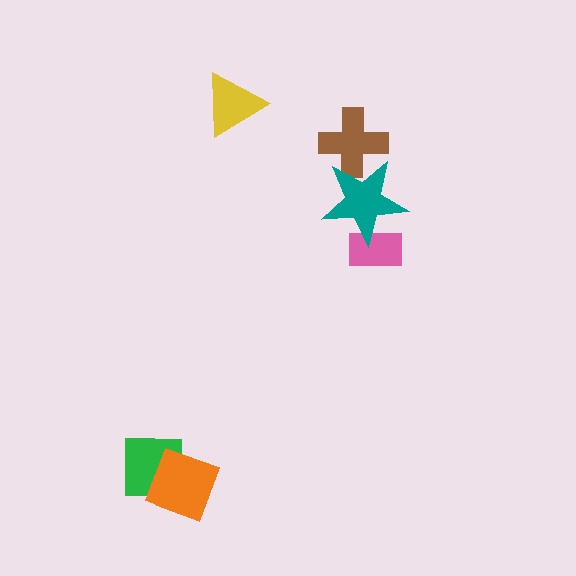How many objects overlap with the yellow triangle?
0 objects overlap with the yellow triangle.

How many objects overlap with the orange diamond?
1 object overlaps with the orange diamond.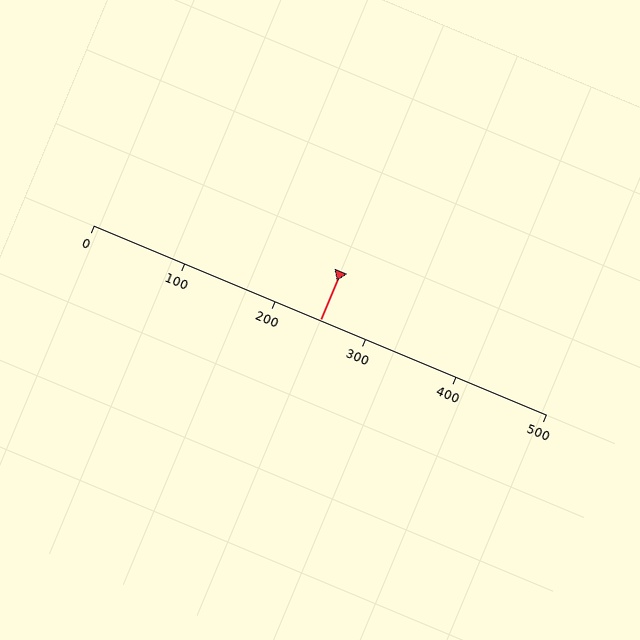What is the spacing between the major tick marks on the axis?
The major ticks are spaced 100 apart.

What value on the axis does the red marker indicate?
The marker indicates approximately 250.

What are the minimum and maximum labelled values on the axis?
The axis runs from 0 to 500.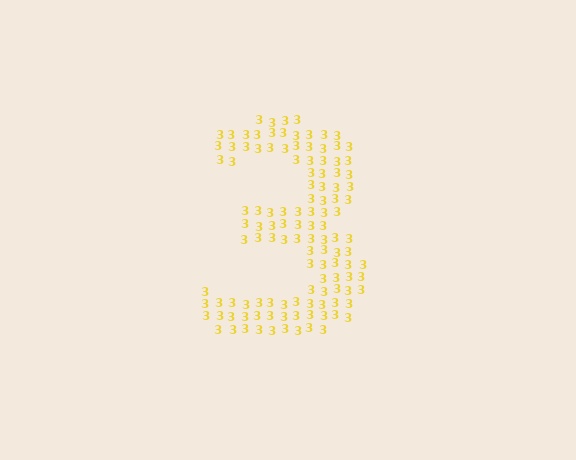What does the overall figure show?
The overall figure shows the digit 3.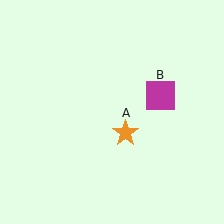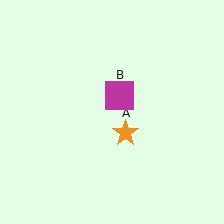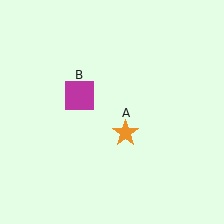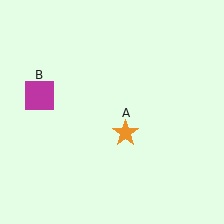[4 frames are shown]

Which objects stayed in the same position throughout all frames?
Orange star (object A) remained stationary.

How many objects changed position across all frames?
1 object changed position: magenta square (object B).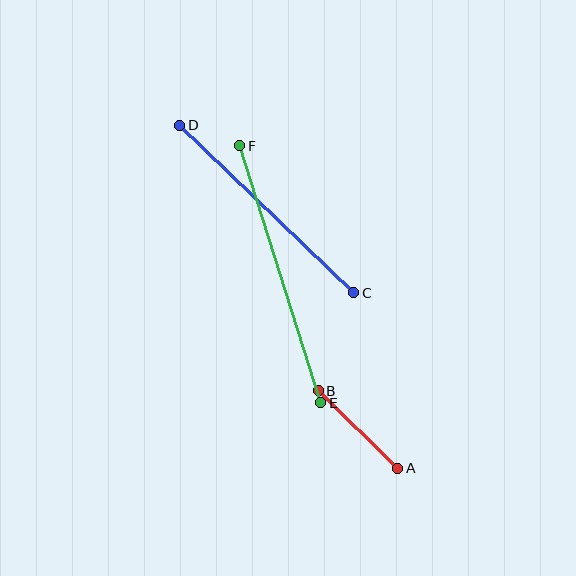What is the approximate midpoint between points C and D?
The midpoint is at approximately (267, 209) pixels.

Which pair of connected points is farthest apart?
Points E and F are farthest apart.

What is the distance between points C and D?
The distance is approximately 241 pixels.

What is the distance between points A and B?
The distance is approximately 111 pixels.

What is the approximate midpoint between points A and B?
The midpoint is at approximately (358, 430) pixels.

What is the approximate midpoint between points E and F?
The midpoint is at approximately (280, 274) pixels.